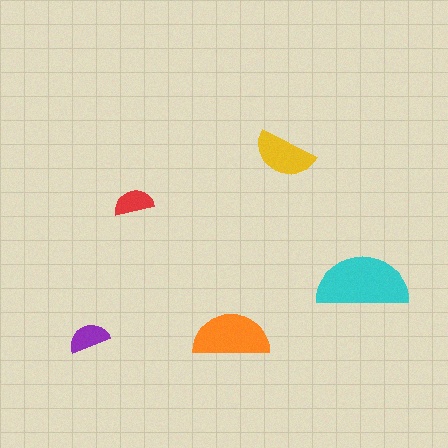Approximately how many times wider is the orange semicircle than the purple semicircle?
About 2 times wider.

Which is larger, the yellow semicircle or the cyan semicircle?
The cyan one.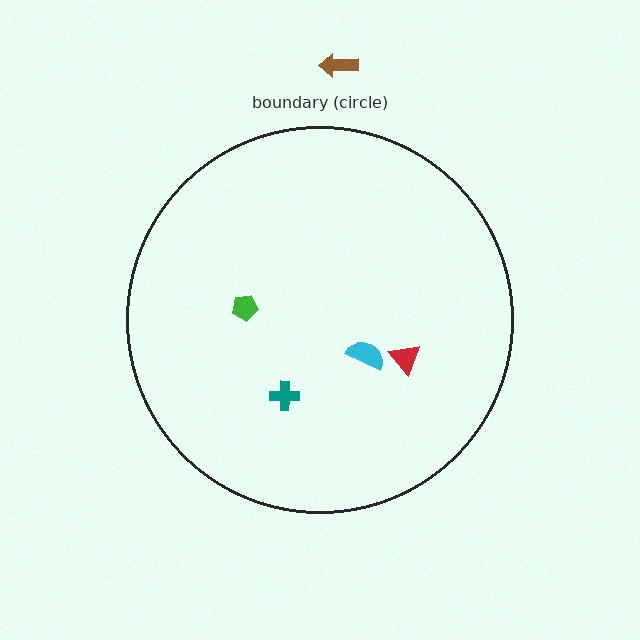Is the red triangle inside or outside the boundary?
Inside.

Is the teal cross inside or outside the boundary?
Inside.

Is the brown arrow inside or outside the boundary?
Outside.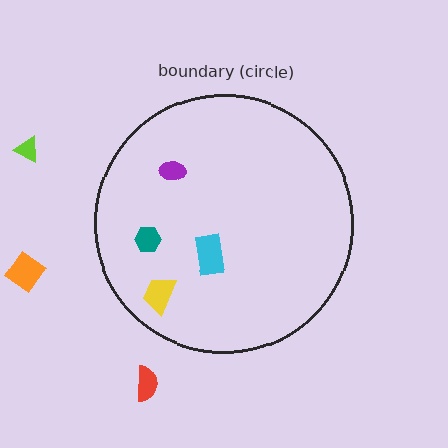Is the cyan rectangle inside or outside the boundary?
Inside.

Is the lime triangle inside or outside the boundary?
Outside.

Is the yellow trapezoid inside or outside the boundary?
Inside.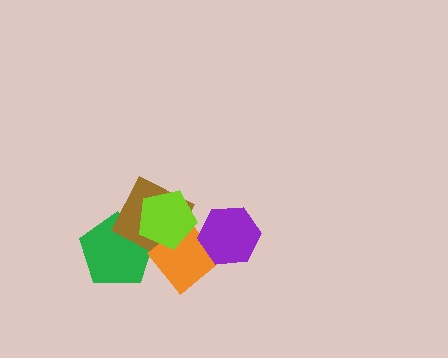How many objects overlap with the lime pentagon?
3 objects overlap with the lime pentagon.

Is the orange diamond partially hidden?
Yes, it is partially covered by another shape.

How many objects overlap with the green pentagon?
2 objects overlap with the green pentagon.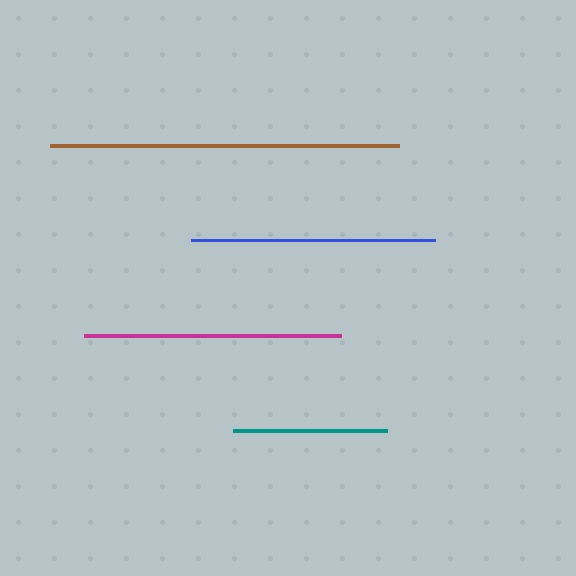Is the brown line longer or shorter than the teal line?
The brown line is longer than the teal line.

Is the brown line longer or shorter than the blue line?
The brown line is longer than the blue line.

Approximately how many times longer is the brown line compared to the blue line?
The brown line is approximately 1.4 times the length of the blue line.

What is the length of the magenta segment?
The magenta segment is approximately 257 pixels long.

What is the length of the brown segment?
The brown segment is approximately 349 pixels long.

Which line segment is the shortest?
The teal line is the shortest at approximately 154 pixels.